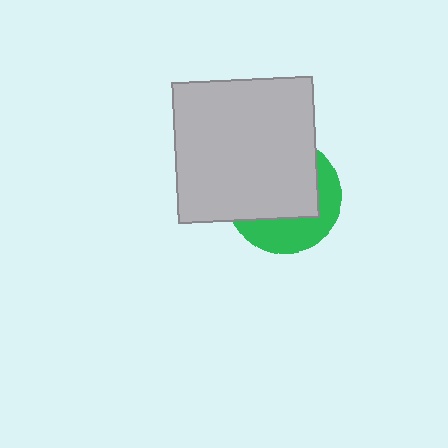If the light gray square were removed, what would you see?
You would see the complete green circle.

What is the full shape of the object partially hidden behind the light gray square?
The partially hidden object is a green circle.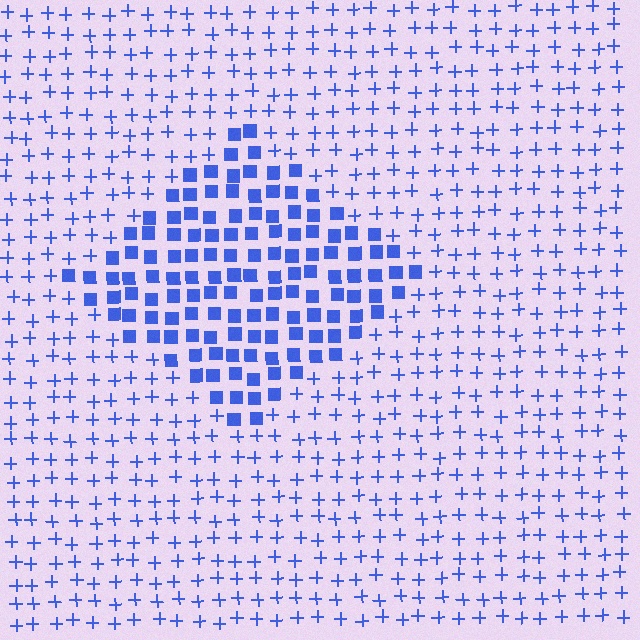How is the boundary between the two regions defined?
The boundary is defined by a change in element shape: squares inside vs. plus signs outside. All elements share the same color and spacing.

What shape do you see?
I see a diamond.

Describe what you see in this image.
The image is filled with small blue elements arranged in a uniform grid. A diamond-shaped region contains squares, while the surrounding area contains plus signs. The boundary is defined purely by the change in element shape.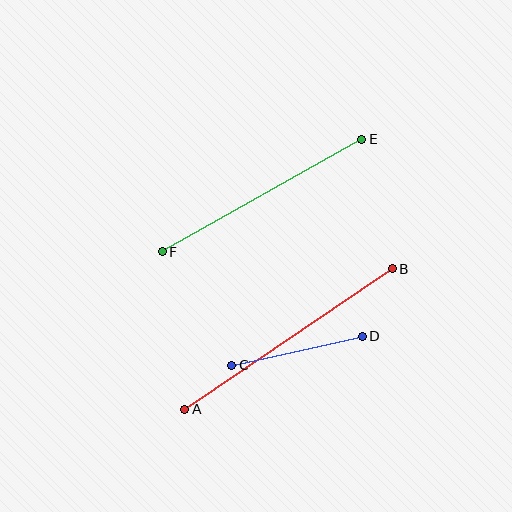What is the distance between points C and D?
The distance is approximately 134 pixels.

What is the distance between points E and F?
The distance is approximately 229 pixels.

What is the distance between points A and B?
The distance is approximately 250 pixels.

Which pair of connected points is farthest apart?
Points A and B are farthest apart.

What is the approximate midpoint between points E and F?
The midpoint is at approximately (262, 196) pixels.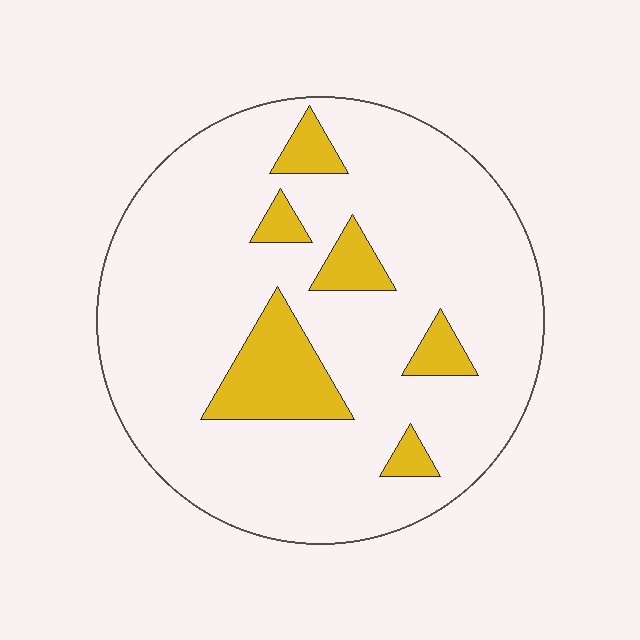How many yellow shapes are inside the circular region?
6.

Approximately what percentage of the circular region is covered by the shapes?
Approximately 15%.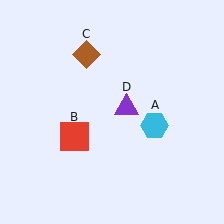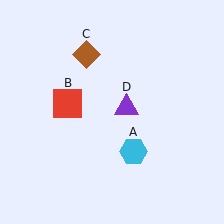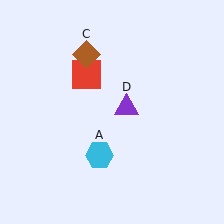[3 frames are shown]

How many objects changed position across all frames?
2 objects changed position: cyan hexagon (object A), red square (object B).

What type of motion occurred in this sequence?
The cyan hexagon (object A), red square (object B) rotated clockwise around the center of the scene.